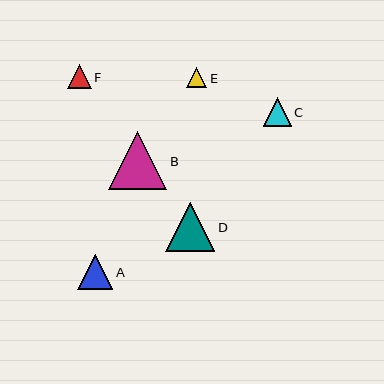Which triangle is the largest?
Triangle B is the largest with a size of approximately 58 pixels.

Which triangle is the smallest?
Triangle E is the smallest with a size of approximately 21 pixels.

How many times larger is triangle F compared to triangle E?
Triangle F is approximately 1.2 times the size of triangle E.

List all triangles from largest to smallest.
From largest to smallest: B, D, A, C, F, E.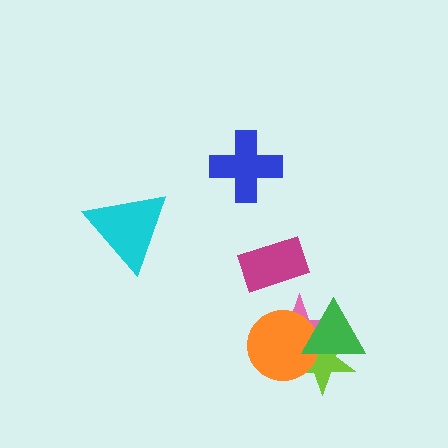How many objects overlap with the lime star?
3 objects overlap with the lime star.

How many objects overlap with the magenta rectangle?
0 objects overlap with the magenta rectangle.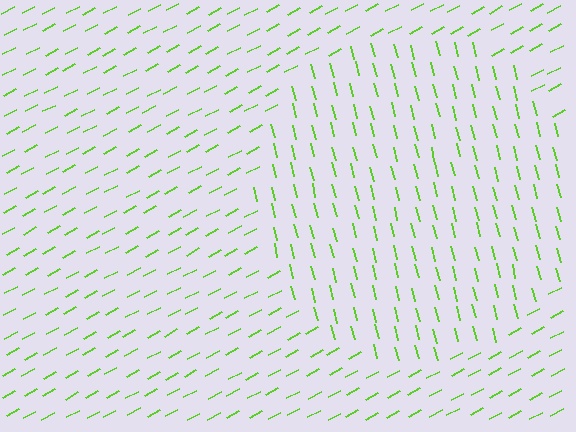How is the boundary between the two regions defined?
The boundary is defined purely by a change in line orientation (approximately 76 degrees difference). All lines are the same color and thickness.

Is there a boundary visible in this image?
Yes, there is a texture boundary formed by a change in line orientation.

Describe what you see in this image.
The image is filled with small lime line segments. A circle region in the image has lines oriented differently from the surrounding lines, creating a visible texture boundary.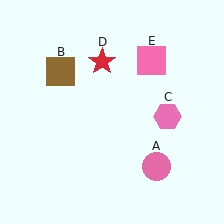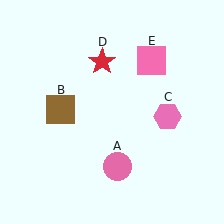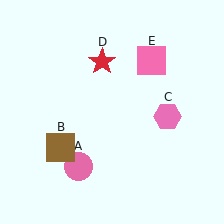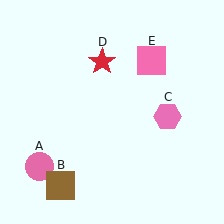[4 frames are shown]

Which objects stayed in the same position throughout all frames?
Pink hexagon (object C) and red star (object D) and pink square (object E) remained stationary.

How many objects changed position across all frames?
2 objects changed position: pink circle (object A), brown square (object B).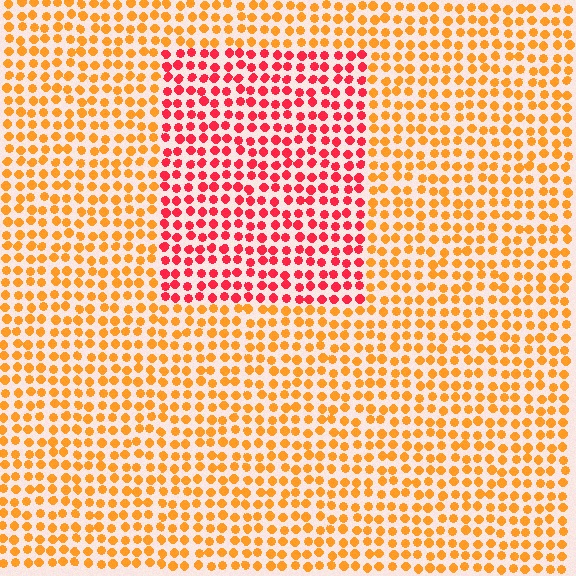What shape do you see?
I see a rectangle.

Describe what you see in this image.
The image is filled with small orange elements in a uniform arrangement. A rectangle-shaped region is visible where the elements are tinted to a slightly different hue, forming a subtle color boundary.